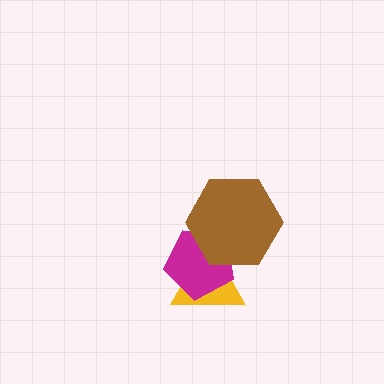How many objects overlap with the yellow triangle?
2 objects overlap with the yellow triangle.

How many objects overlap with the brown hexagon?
2 objects overlap with the brown hexagon.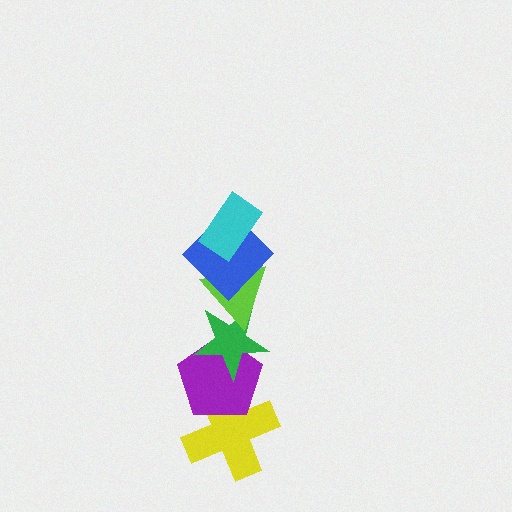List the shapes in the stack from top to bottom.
From top to bottom: the cyan rectangle, the blue diamond, the lime triangle, the green star, the purple pentagon, the yellow cross.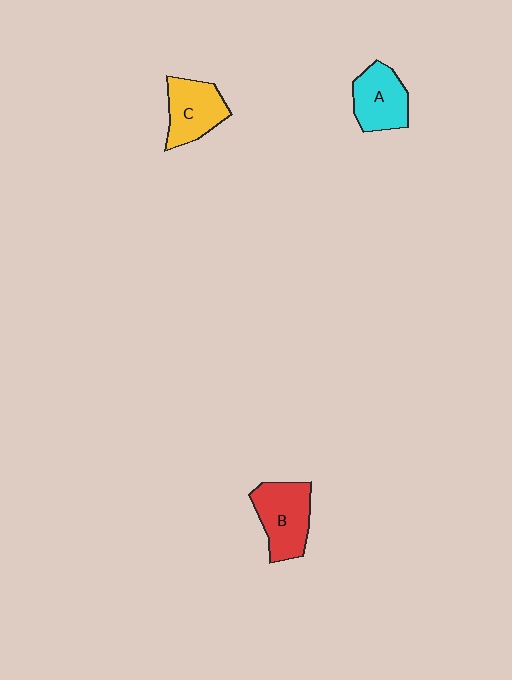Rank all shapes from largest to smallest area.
From largest to smallest: B (red), C (yellow), A (cyan).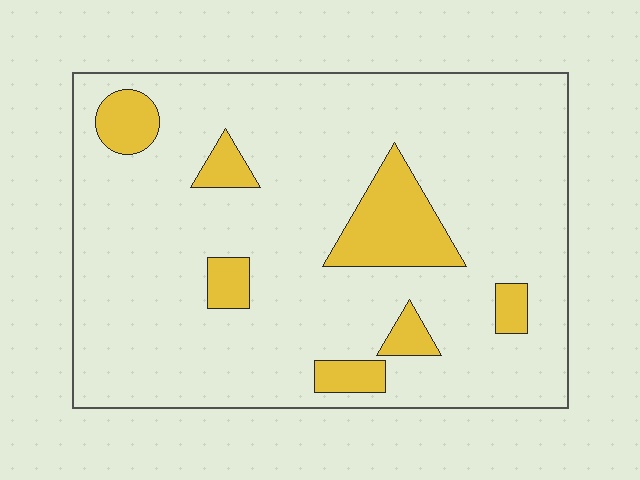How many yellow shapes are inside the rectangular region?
7.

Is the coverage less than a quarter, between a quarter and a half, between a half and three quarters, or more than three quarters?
Less than a quarter.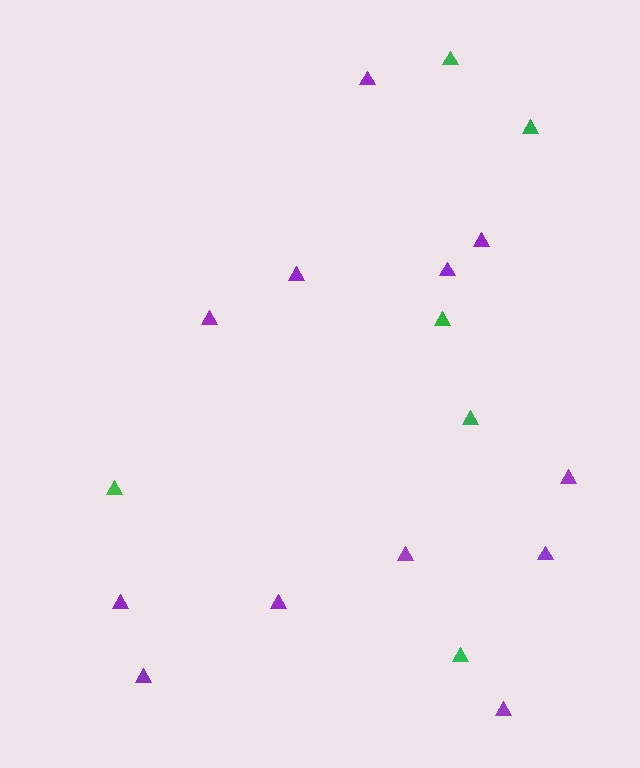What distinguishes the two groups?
There are 2 groups: one group of green triangles (6) and one group of purple triangles (12).